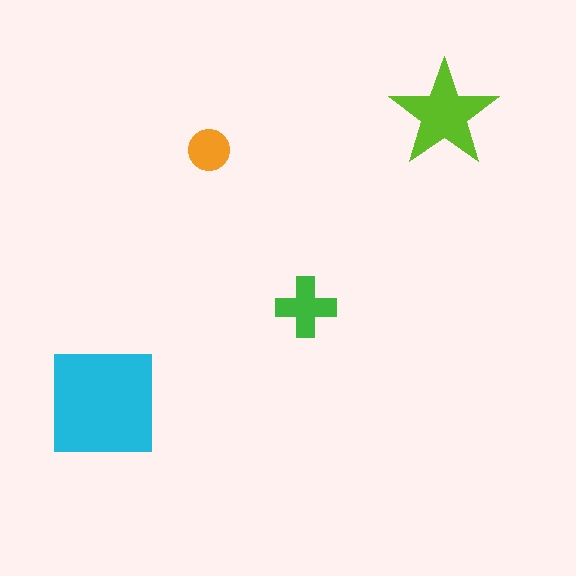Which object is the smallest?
The orange circle.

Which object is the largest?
The cyan square.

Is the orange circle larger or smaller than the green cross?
Smaller.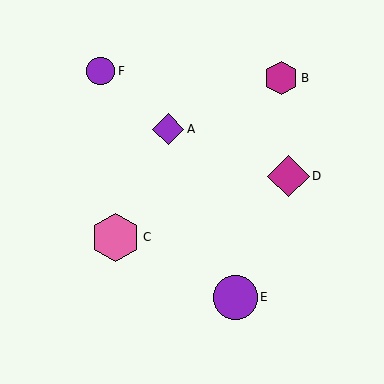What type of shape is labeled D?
Shape D is a magenta diamond.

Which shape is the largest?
The pink hexagon (labeled C) is the largest.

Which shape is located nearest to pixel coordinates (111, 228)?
The pink hexagon (labeled C) at (116, 237) is nearest to that location.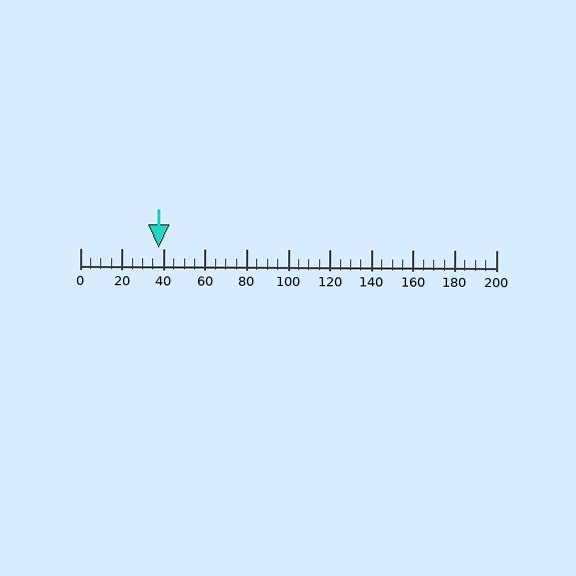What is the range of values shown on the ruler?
The ruler shows values from 0 to 200.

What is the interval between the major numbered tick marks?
The major tick marks are spaced 20 units apart.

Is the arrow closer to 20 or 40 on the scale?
The arrow is closer to 40.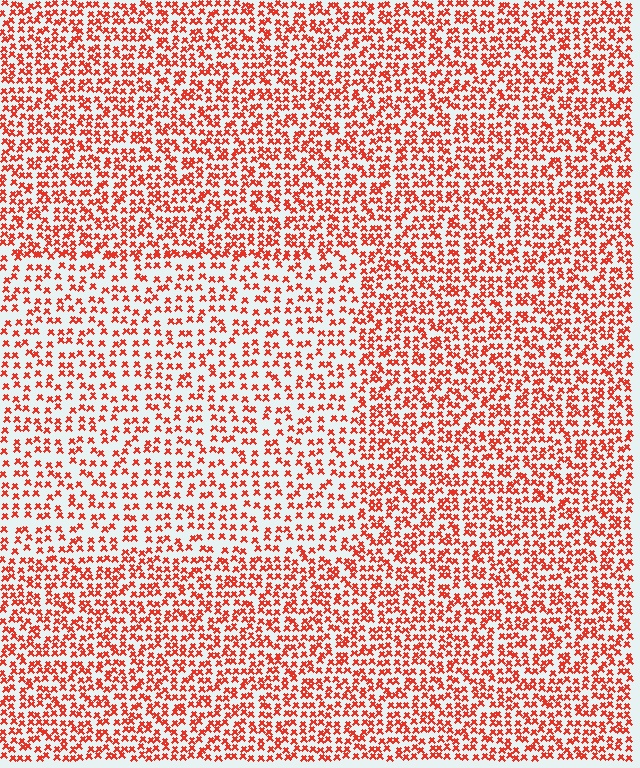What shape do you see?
I see a rectangle.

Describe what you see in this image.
The image contains small red elements arranged at two different densities. A rectangle-shaped region is visible where the elements are less densely packed than the surrounding area.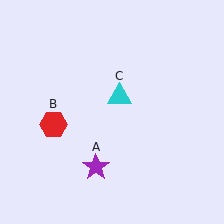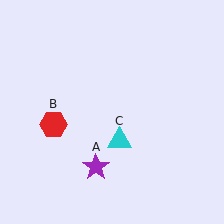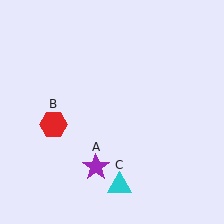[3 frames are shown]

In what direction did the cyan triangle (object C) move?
The cyan triangle (object C) moved down.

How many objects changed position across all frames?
1 object changed position: cyan triangle (object C).